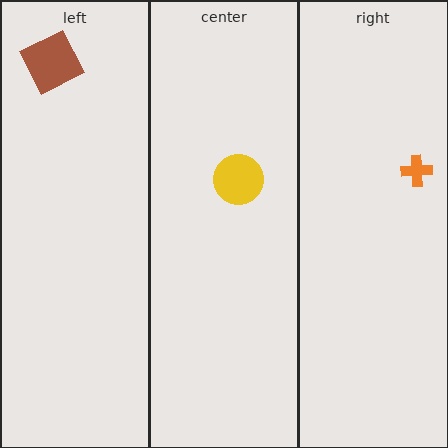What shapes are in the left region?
The brown square.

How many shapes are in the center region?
1.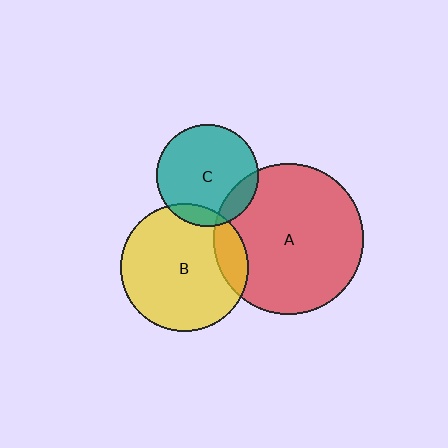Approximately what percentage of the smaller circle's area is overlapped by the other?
Approximately 10%.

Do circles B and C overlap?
Yes.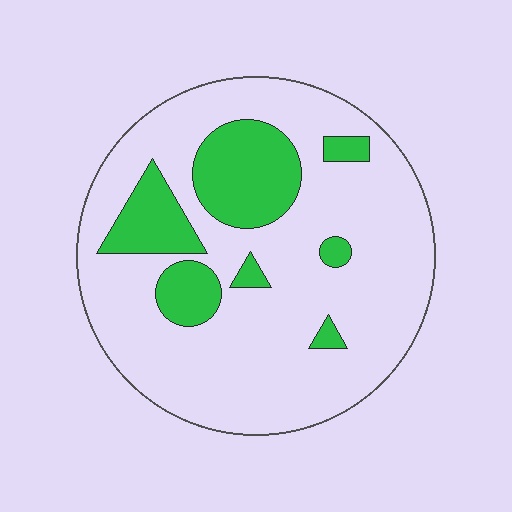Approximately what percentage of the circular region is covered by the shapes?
Approximately 20%.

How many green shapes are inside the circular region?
7.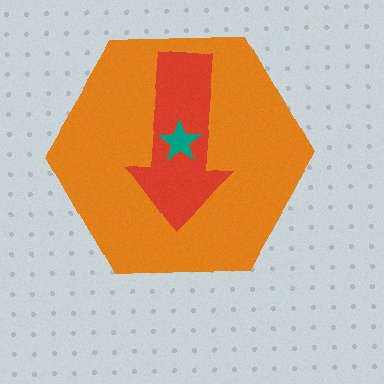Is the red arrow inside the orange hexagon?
Yes.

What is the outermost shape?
The orange hexagon.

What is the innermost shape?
The teal star.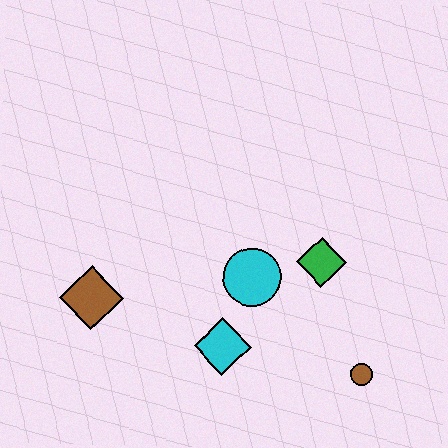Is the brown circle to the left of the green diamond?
No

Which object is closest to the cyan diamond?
The cyan circle is closest to the cyan diamond.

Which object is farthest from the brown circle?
The brown diamond is farthest from the brown circle.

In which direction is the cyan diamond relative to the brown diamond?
The cyan diamond is to the right of the brown diamond.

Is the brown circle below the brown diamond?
Yes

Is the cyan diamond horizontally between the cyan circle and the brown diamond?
Yes